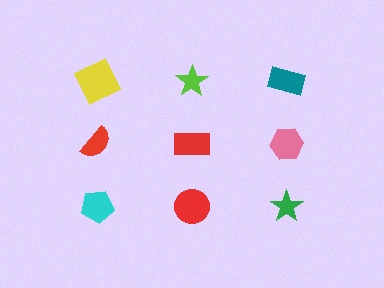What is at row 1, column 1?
A yellow square.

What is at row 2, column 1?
A red semicircle.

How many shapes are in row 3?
3 shapes.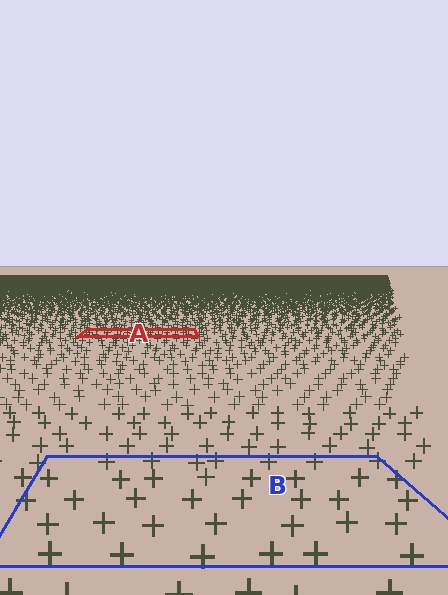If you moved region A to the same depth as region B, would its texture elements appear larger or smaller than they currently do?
They would appear larger. At a closer depth, the same texture elements are projected at a bigger on-screen size.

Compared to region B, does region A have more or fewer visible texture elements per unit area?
Region A has more texture elements per unit area — they are packed more densely because it is farther away.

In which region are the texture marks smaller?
The texture marks are smaller in region A, because it is farther away.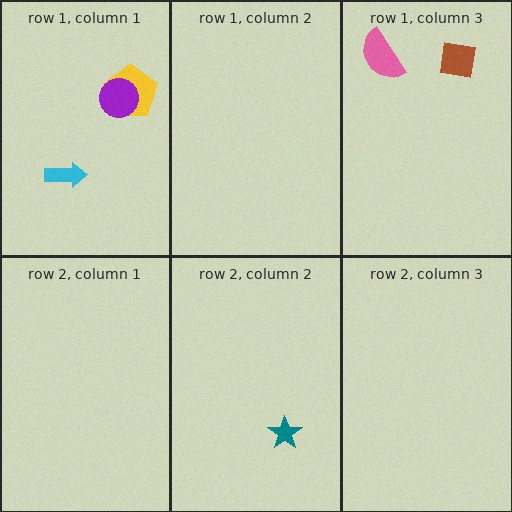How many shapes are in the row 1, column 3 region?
2.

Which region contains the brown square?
The row 1, column 3 region.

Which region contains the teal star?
The row 2, column 2 region.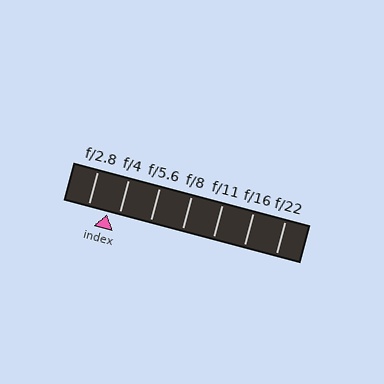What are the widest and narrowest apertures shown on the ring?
The widest aperture shown is f/2.8 and the narrowest is f/22.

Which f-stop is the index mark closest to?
The index mark is closest to f/4.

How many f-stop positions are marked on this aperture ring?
There are 7 f-stop positions marked.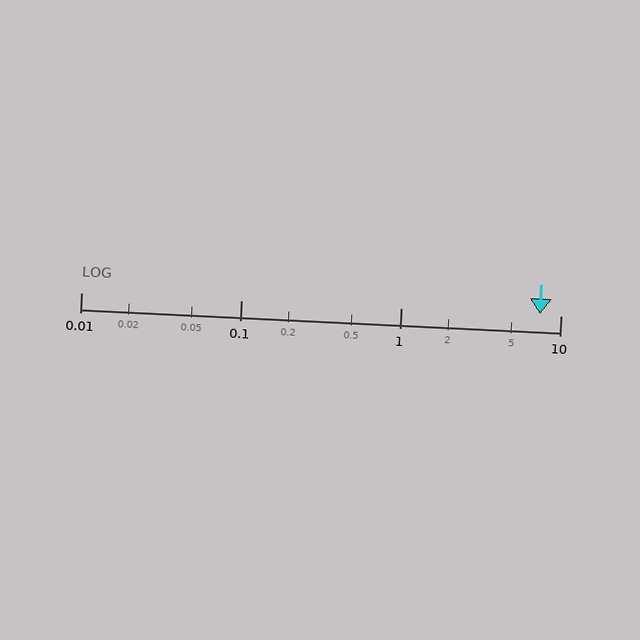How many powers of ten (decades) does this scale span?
The scale spans 3 decades, from 0.01 to 10.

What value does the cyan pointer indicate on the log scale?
The pointer indicates approximately 7.4.